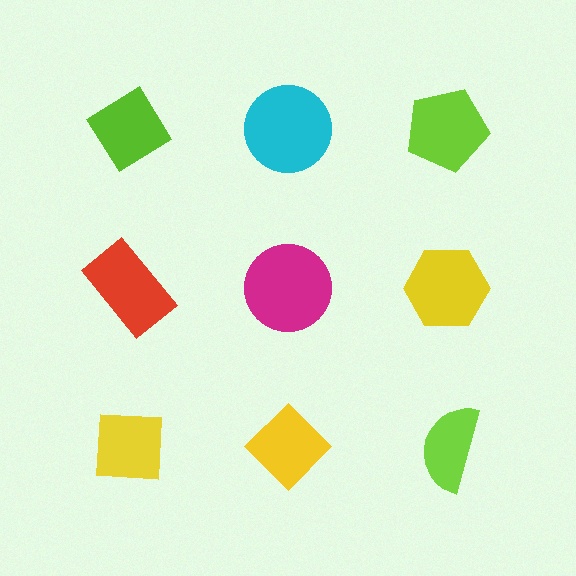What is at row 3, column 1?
A yellow square.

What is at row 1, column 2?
A cyan circle.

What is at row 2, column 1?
A red rectangle.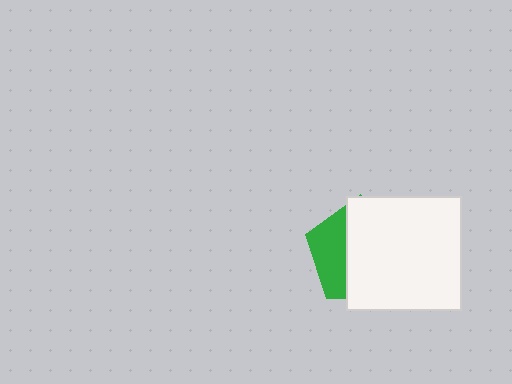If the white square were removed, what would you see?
You would see the complete green pentagon.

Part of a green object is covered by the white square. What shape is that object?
It is a pentagon.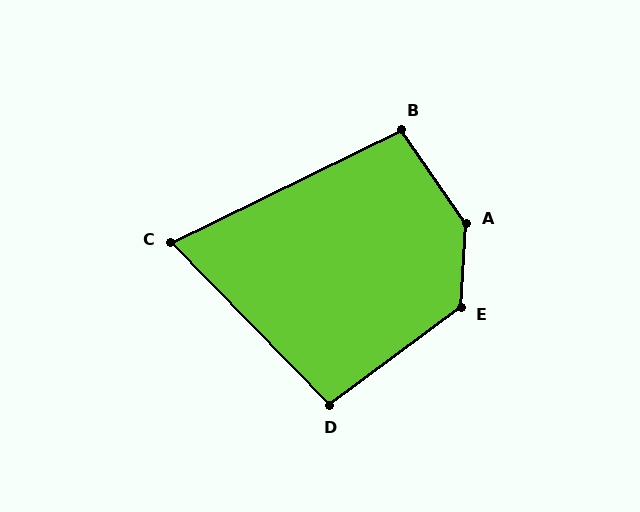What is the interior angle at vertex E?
Approximately 131 degrees (obtuse).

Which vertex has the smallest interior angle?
C, at approximately 72 degrees.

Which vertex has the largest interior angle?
A, at approximately 141 degrees.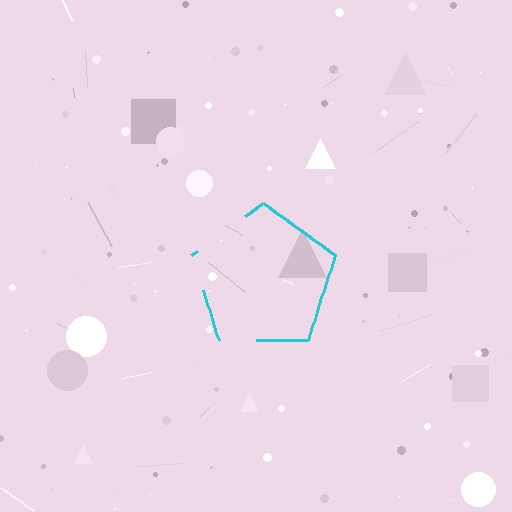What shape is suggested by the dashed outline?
The dashed outline suggests a pentagon.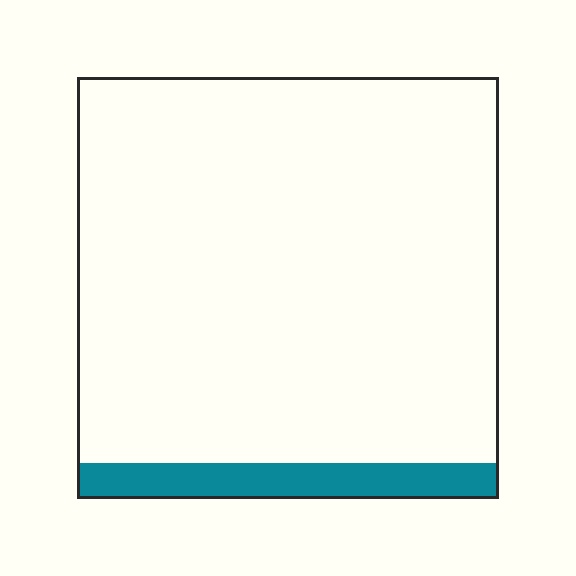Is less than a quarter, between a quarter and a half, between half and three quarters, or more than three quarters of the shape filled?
Less than a quarter.